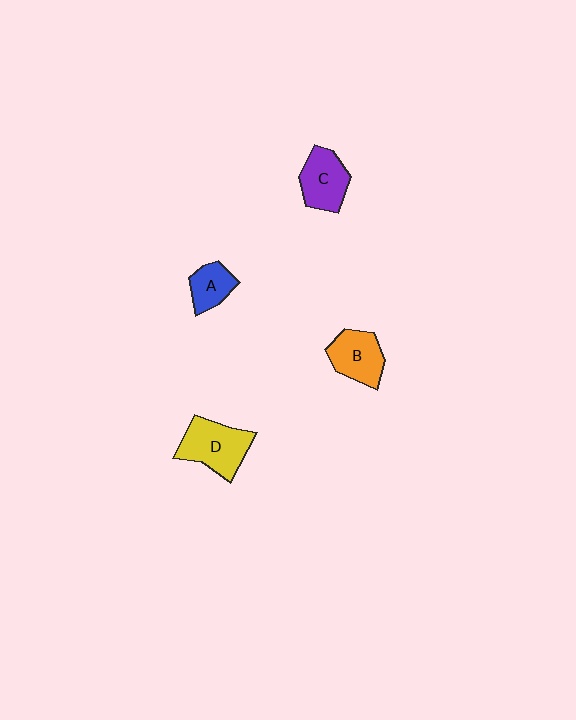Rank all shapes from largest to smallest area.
From largest to smallest: D (yellow), C (purple), B (orange), A (blue).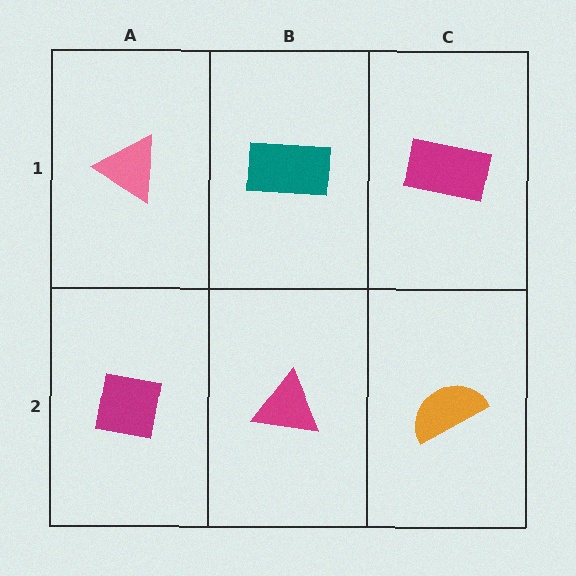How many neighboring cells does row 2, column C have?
2.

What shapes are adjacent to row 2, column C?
A magenta rectangle (row 1, column C), a magenta triangle (row 2, column B).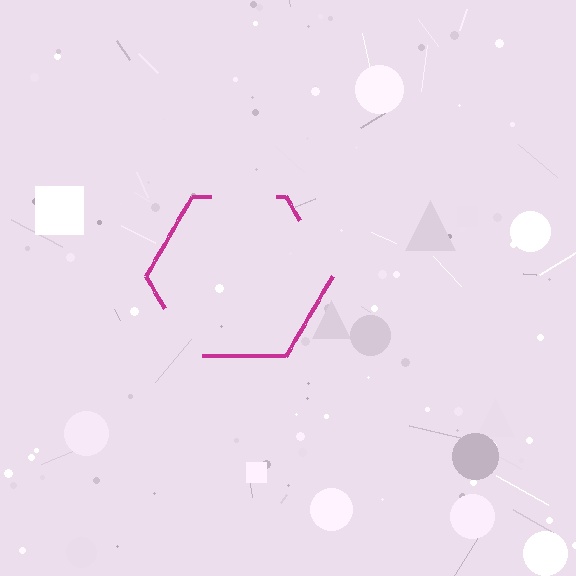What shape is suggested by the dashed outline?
The dashed outline suggests a hexagon.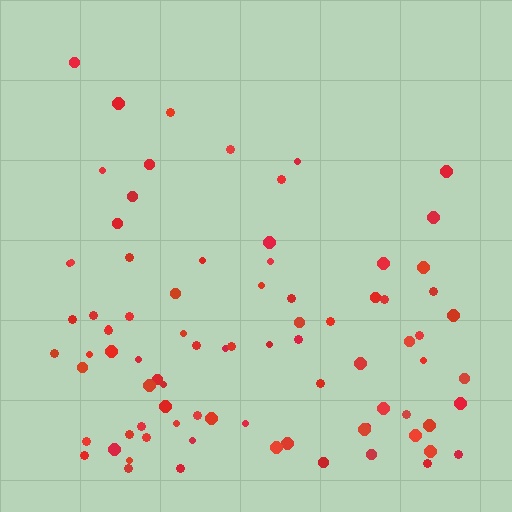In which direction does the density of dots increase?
From top to bottom, with the bottom side densest.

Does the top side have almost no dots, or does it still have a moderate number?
Still a moderate number, just noticeably fewer than the bottom.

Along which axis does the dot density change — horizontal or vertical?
Vertical.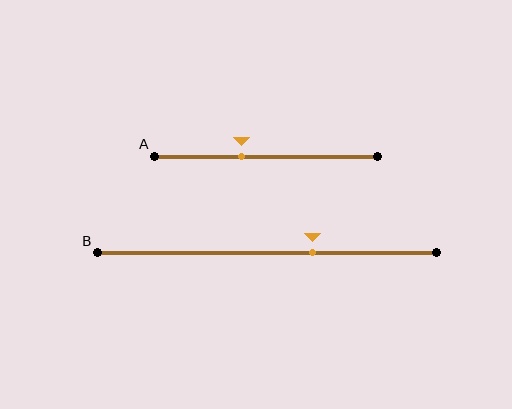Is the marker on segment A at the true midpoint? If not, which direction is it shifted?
No, the marker on segment A is shifted to the left by about 11% of the segment length.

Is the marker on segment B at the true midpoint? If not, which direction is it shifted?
No, the marker on segment B is shifted to the right by about 13% of the segment length.